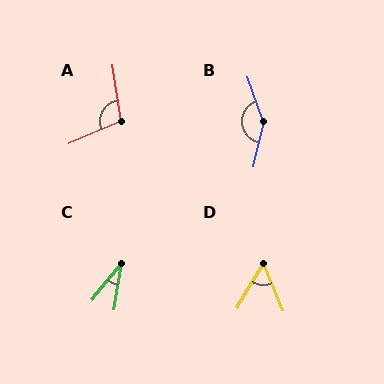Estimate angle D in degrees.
Approximately 54 degrees.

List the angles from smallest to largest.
C (30°), D (54°), A (104°), B (149°).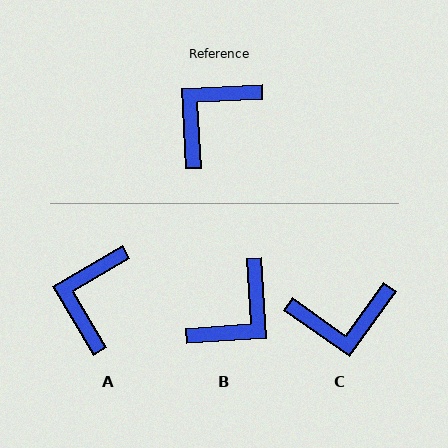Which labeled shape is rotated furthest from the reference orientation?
B, about 179 degrees away.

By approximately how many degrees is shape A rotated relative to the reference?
Approximately 28 degrees counter-clockwise.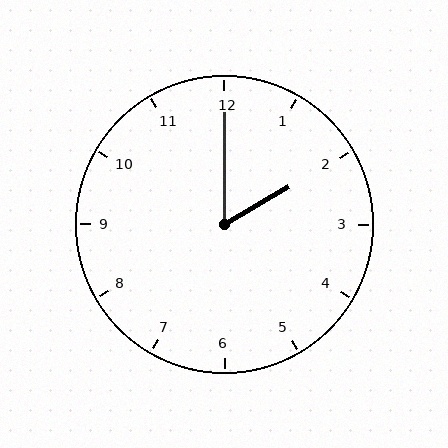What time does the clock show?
2:00.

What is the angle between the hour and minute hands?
Approximately 60 degrees.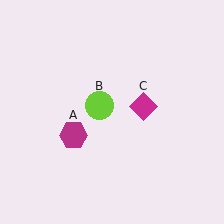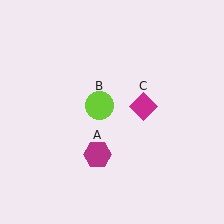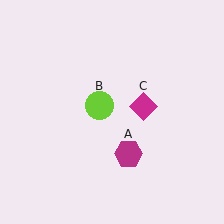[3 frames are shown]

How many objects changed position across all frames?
1 object changed position: magenta hexagon (object A).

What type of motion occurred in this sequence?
The magenta hexagon (object A) rotated counterclockwise around the center of the scene.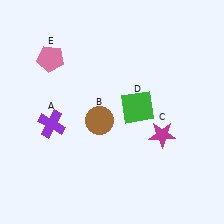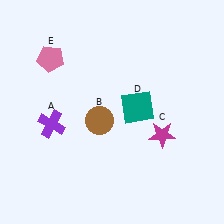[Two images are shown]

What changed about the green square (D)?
In Image 1, D is green. In Image 2, it changed to teal.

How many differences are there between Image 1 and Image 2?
There is 1 difference between the two images.